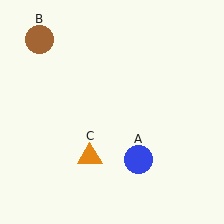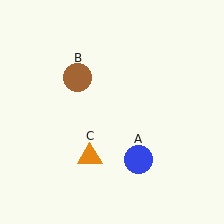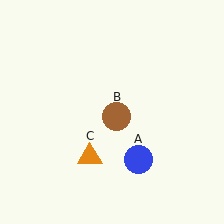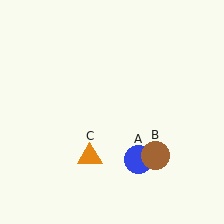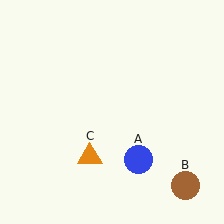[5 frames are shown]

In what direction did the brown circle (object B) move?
The brown circle (object B) moved down and to the right.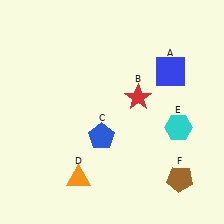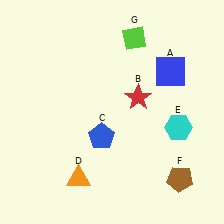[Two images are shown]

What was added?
A lime diamond (G) was added in Image 2.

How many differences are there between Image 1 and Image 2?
There is 1 difference between the two images.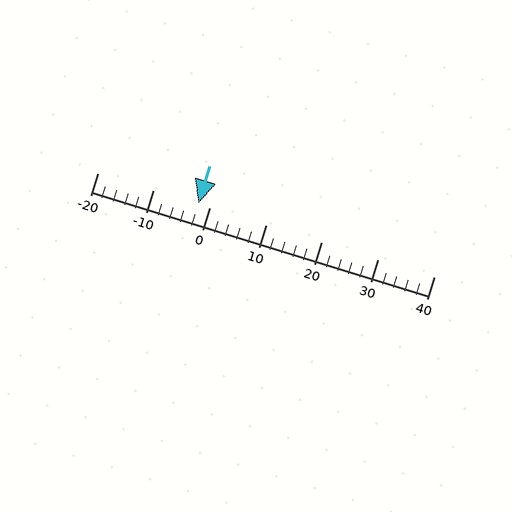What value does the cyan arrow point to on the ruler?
The cyan arrow points to approximately -2.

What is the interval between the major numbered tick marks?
The major tick marks are spaced 10 units apart.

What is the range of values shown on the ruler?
The ruler shows values from -20 to 40.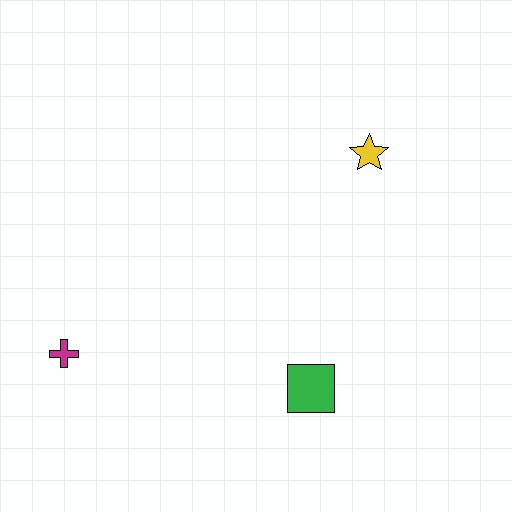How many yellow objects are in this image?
There is 1 yellow object.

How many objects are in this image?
There are 3 objects.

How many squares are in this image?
There is 1 square.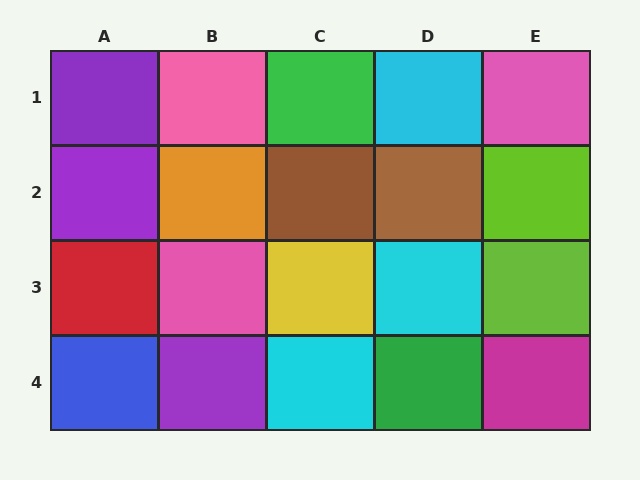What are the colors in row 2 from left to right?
Purple, orange, brown, brown, lime.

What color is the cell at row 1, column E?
Pink.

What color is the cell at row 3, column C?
Yellow.